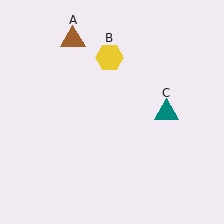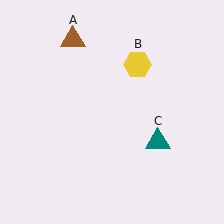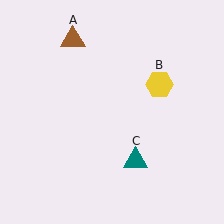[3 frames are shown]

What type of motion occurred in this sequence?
The yellow hexagon (object B), teal triangle (object C) rotated clockwise around the center of the scene.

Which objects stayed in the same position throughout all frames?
Brown triangle (object A) remained stationary.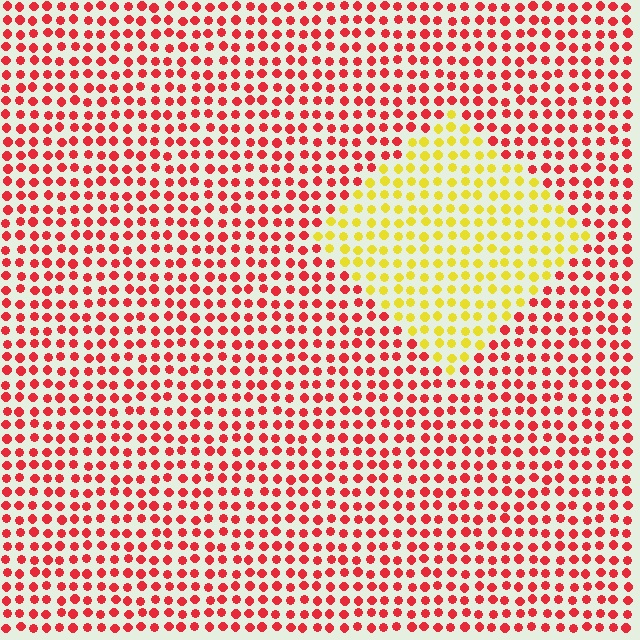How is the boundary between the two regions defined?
The boundary is defined purely by a slight shift in hue (about 62 degrees). Spacing, size, and orientation are identical on both sides.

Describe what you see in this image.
The image is filled with small red elements in a uniform arrangement. A diamond-shaped region is visible where the elements are tinted to a slightly different hue, forming a subtle color boundary.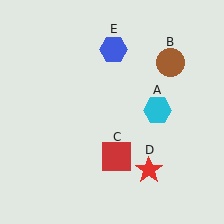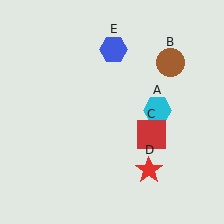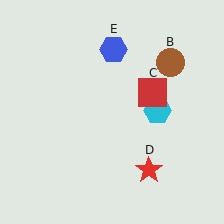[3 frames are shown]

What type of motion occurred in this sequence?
The red square (object C) rotated counterclockwise around the center of the scene.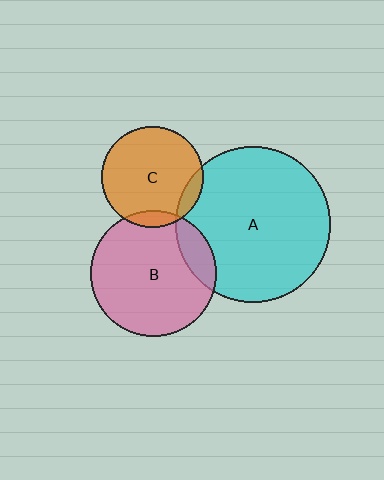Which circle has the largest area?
Circle A (cyan).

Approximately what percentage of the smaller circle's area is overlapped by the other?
Approximately 10%.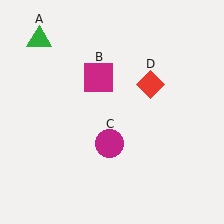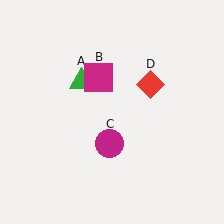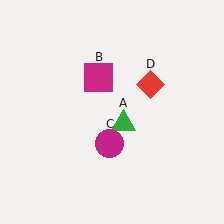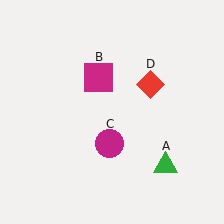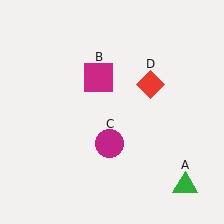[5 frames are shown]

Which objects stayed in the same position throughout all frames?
Magenta square (object B) and magenta circle (object C) and red diamond (object D) remained stationary.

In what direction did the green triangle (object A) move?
The green triangle (object A) moved down and to the right.